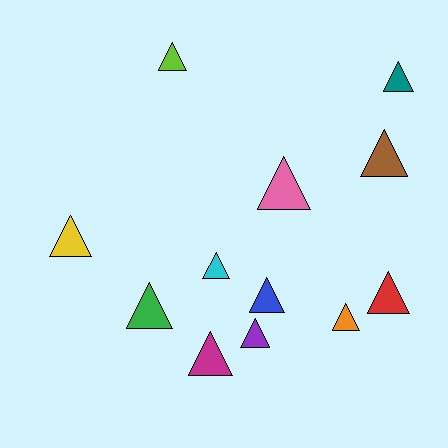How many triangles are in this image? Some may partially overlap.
There are 12 triangles.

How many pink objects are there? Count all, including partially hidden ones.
There is 1 pink object.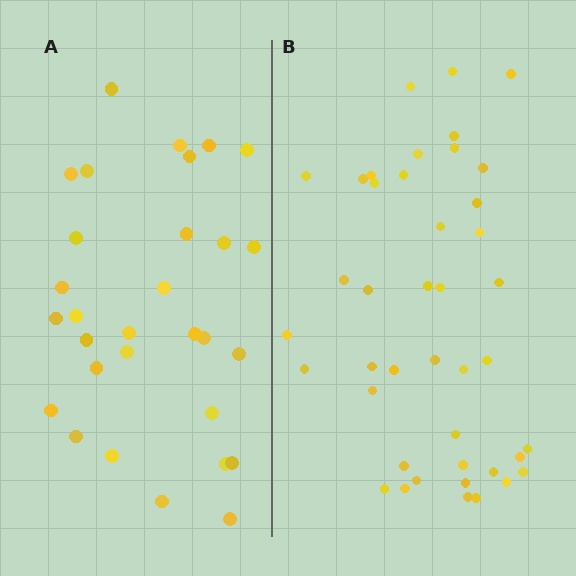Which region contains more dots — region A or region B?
Region B (the right region) has more dots.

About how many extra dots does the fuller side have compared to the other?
Region B has roughly 12 or so more dots than region A.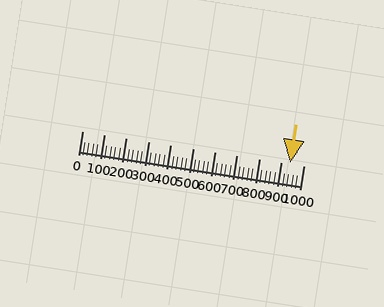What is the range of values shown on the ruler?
The ruler shows values from 0 to 1000.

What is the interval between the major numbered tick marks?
The major tick marks are spaced 100 units apart.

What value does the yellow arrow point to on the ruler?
The yellow arrow points to approximately 940.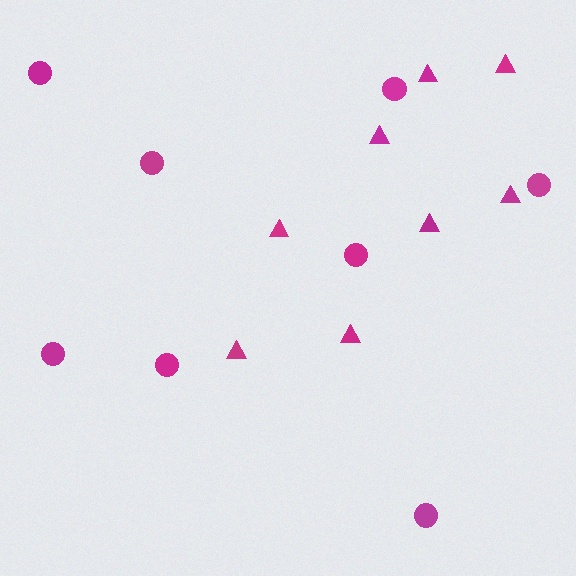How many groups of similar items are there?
There are 2 groups: one group of triangles (8) and one group of circles (8).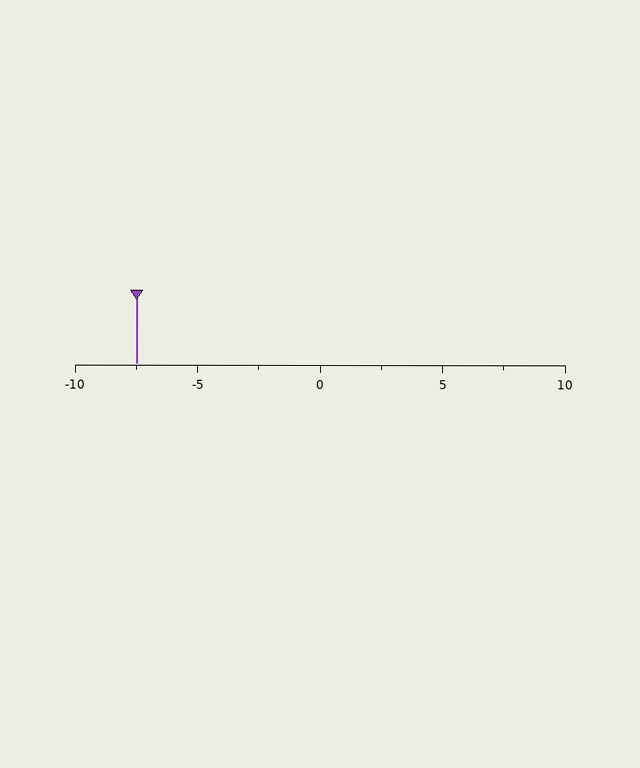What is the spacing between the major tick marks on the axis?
The major ticks are spaced 5 apart.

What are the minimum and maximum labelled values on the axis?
The axis runs from -10 to 10.